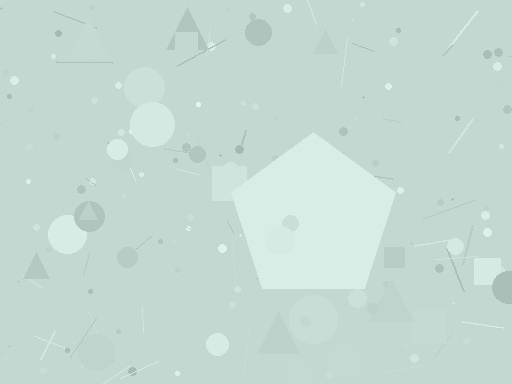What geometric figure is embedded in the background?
A pentagon is embedded in the background.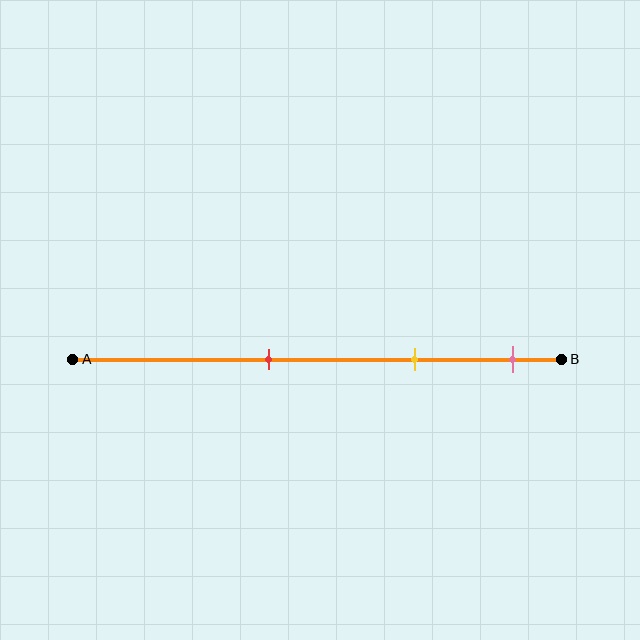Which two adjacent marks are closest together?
The yellow and pink marks are the closest adjacent pair.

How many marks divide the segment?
There are 3 marks dividing the segment.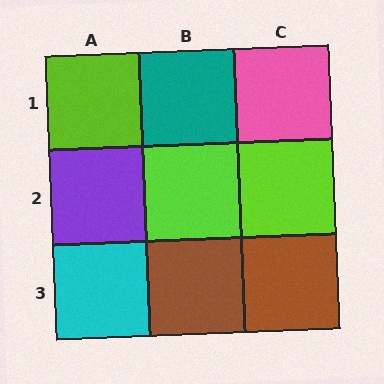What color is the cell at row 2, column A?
Purple.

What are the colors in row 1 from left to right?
Lime, teal, pink.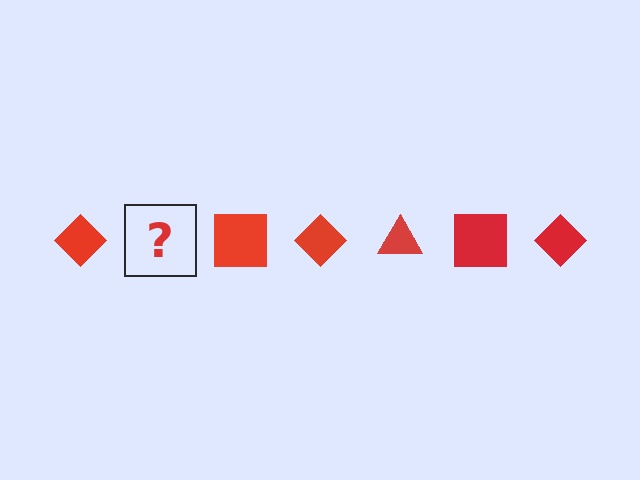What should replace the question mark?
The question mark should be replaced with a red triangle.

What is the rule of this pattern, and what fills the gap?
The rule is that the pattern cycles through diamond, triangle, square shapes in red. The gap should be filled with a red triangle.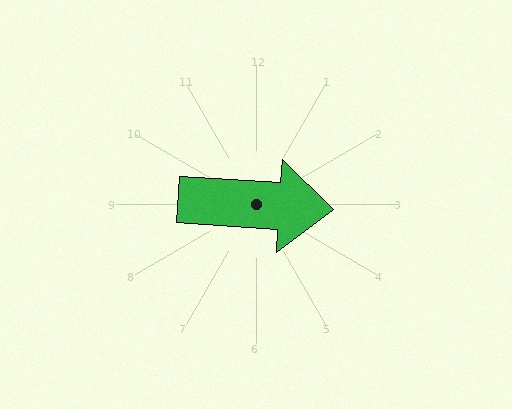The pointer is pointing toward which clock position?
Roughly 3 o'clock.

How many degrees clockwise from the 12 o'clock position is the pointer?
Approximately 94 degrees.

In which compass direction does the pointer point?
East.